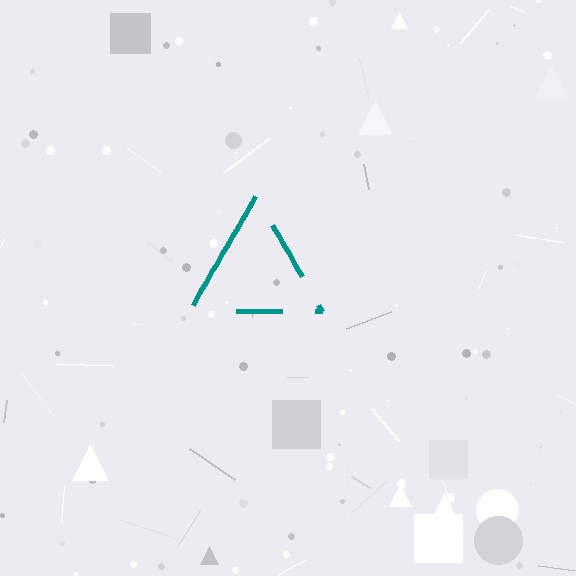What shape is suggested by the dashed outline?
The dashed outline suggests a triangle.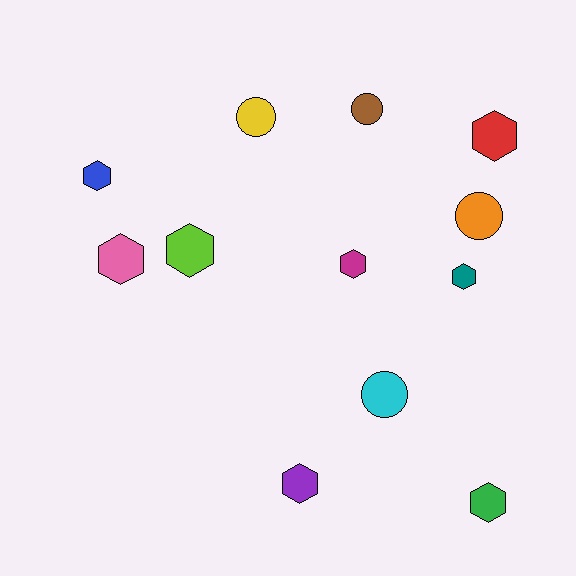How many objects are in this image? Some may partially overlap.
There are 12 objects.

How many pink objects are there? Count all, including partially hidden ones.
There is 1 pink object.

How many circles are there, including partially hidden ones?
There are 4 circles.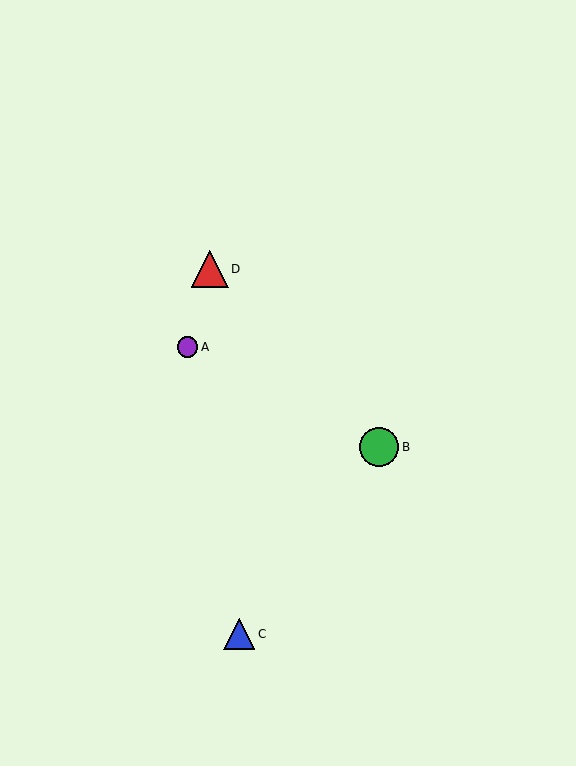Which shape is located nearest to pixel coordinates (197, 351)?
The purple circle (labeled A) at (187, 347) is nearest to that location.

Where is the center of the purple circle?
The center of the purple circle is at (187, 347).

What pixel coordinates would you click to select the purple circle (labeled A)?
Click at (187, 347) to select the purple circle A.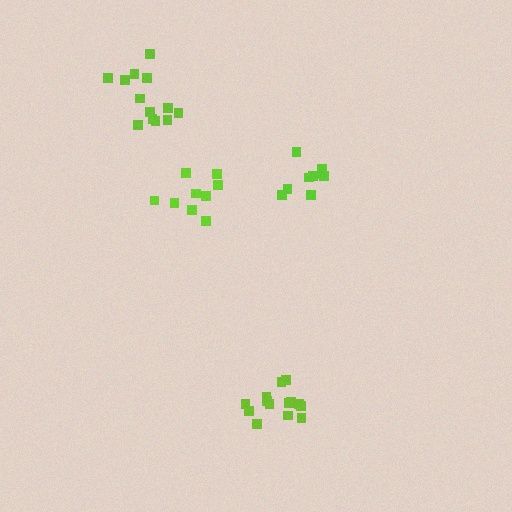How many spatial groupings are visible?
There are 4 spatial groupings.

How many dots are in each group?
Group 1: 13 dots, Group 2: 9 dots, Group 3: 14 dots, Group 4: 9 dots (45 total).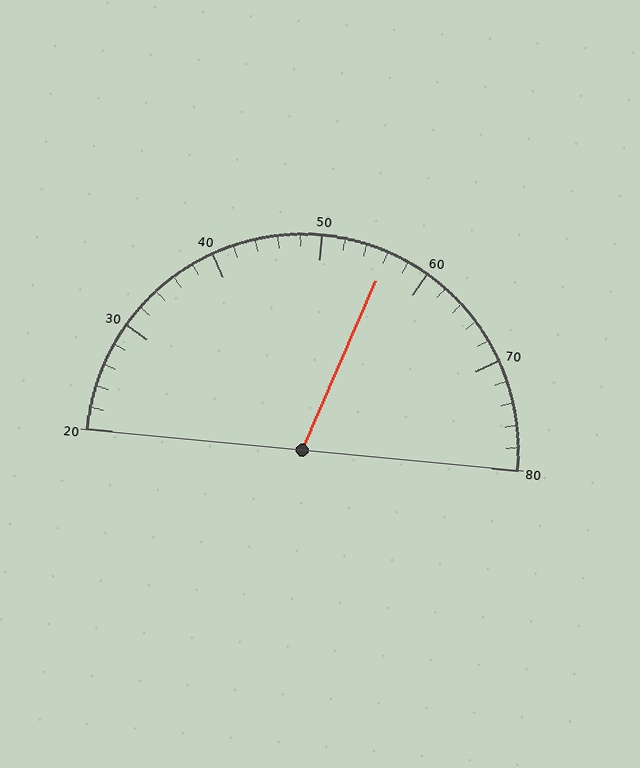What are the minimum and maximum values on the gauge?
The gauge ranges from 20 to 80.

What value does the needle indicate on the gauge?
The needle indicates approximately 56.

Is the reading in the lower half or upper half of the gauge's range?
The reading is in the upper half of the range (20 to 80).